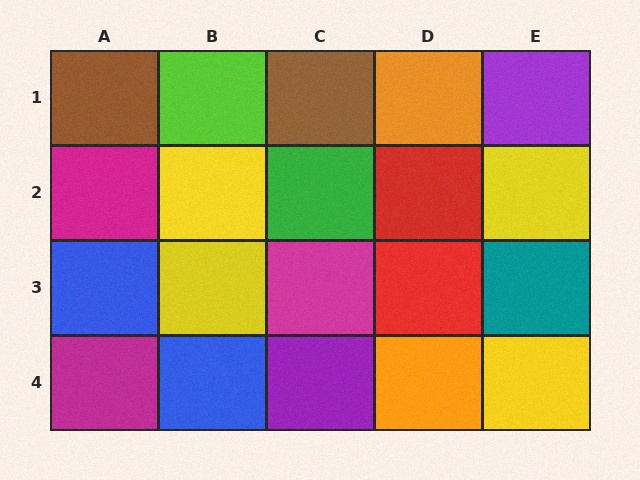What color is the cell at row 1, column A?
Brown.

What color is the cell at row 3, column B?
Yellow.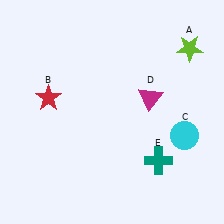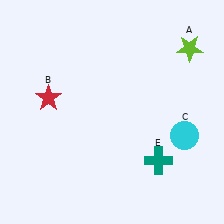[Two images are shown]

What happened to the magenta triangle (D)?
The magenta triangle (D) was removed in Image 2. It was in the top-right area of Image 1.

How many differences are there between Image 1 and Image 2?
There is 1 difference between the two images.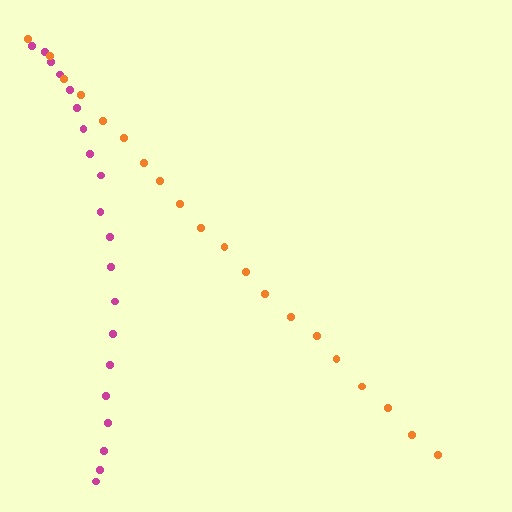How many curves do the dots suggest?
There are 2 distinct paths.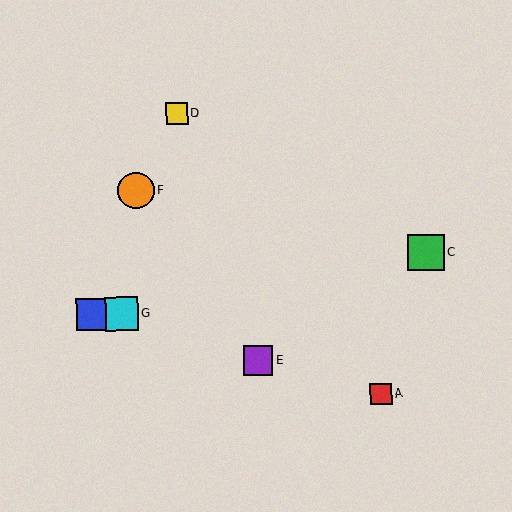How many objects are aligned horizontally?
2 objects (B, G) are aligned horizontally.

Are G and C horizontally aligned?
No, G is at y≈314 and C is at y≈253.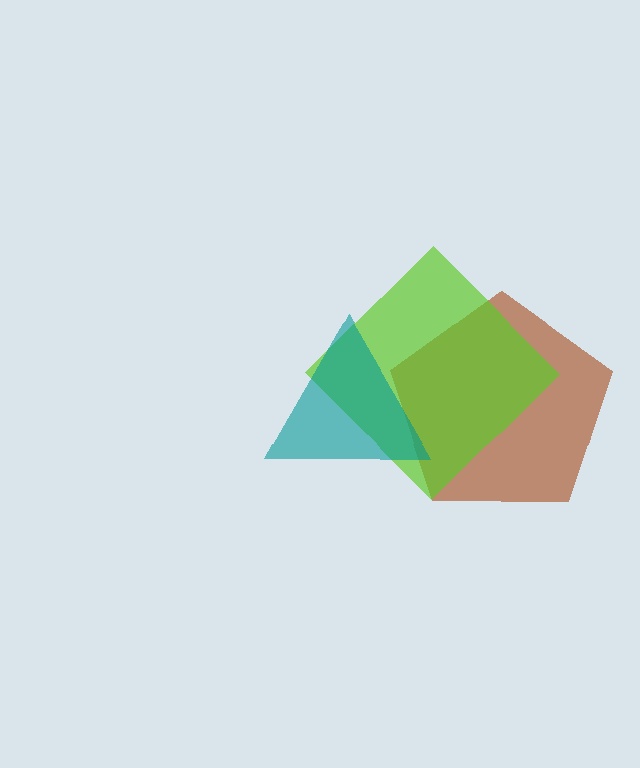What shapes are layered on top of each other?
The layered shapes are: a brown pentagon, a lime diamond, a teal triangle.